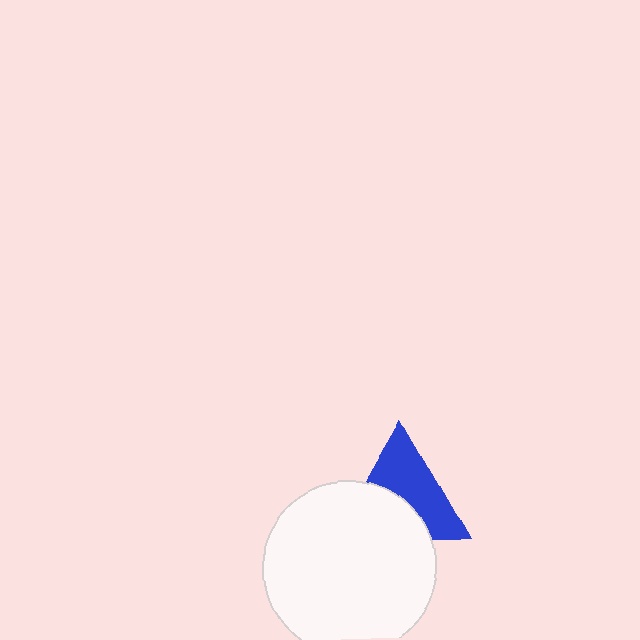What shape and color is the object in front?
The object in front is a white circle.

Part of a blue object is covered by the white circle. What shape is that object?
It is a triangle.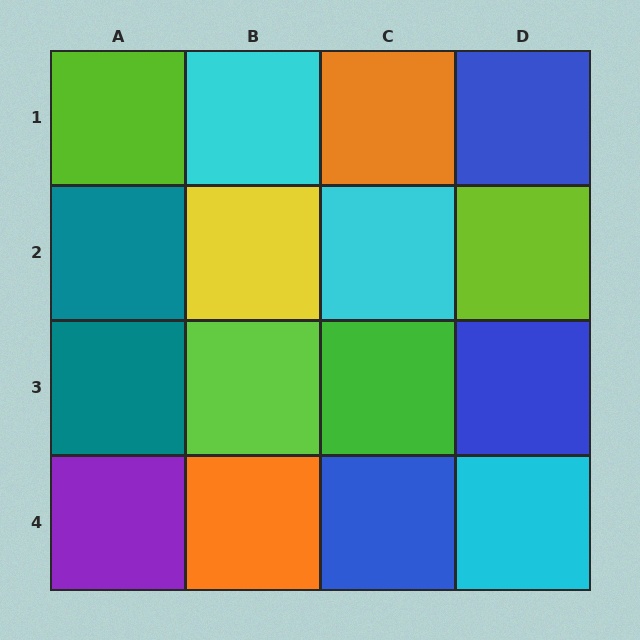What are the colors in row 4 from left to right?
Purple, orange, blue, cyan.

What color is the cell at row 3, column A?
Teal.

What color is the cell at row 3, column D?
Blue.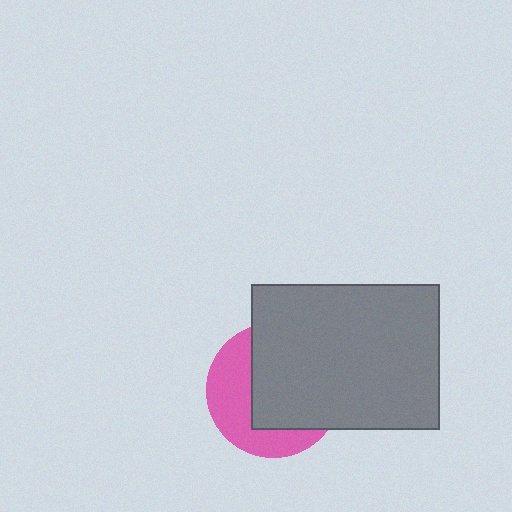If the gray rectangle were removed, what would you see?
You would see the complete pink circle.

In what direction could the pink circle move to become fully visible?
The pink circle could move left. That would shift it out from behind the gray rectangle entirely.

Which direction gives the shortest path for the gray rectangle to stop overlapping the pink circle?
Moving right gives the shortest separation.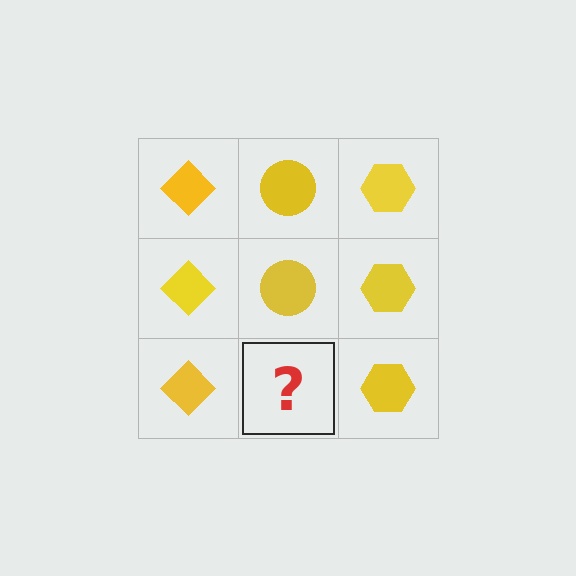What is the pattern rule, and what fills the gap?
The rule is that each column has a consistent shape. The gap should be filled with a yellow circle.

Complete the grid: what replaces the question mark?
The question mark should be replaced with a yellow circle.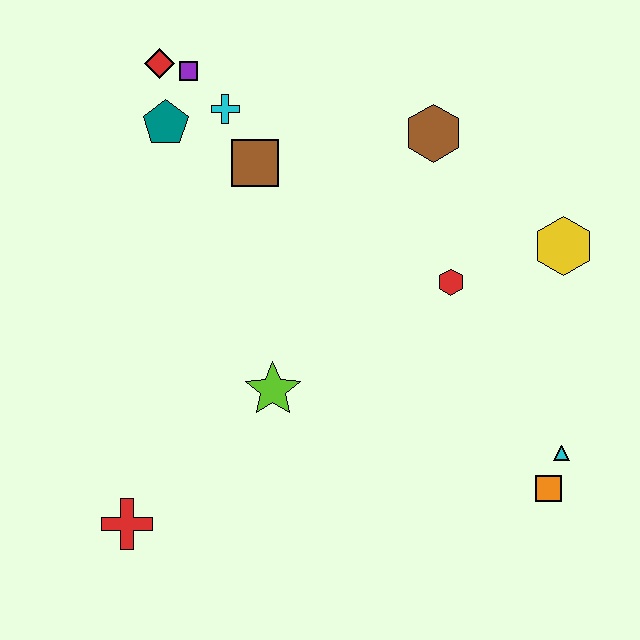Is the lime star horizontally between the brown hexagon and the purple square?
Yes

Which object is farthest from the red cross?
The yellow hexagon is farthest from the red cross.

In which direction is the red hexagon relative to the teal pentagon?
The red hexagon is to the right of the teal pentagon.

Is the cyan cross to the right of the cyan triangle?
No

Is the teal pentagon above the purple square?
No